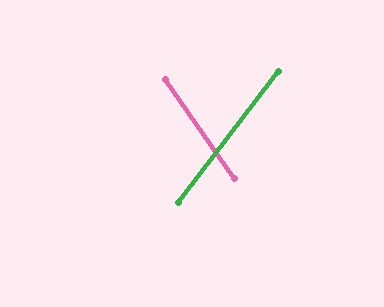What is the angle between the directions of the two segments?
Approximately 73 degrees.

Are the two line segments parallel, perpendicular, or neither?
Neither parallel nor perpendicular — they differ by about 73°.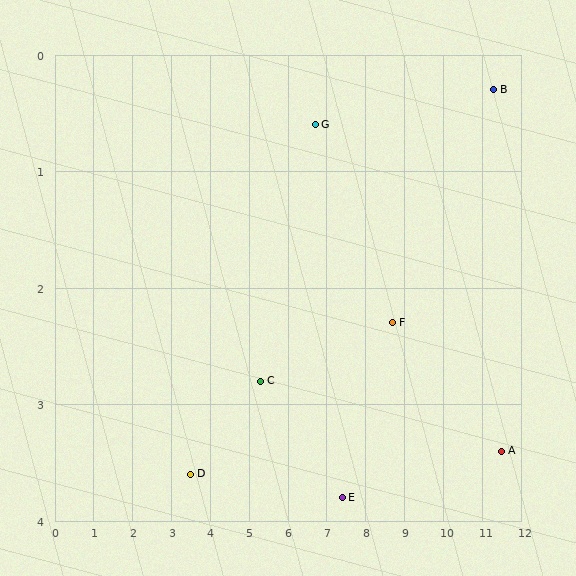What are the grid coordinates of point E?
Point E is at approximately (7.4, 3.8).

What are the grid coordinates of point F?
Point F is at approximately (8.7, 2.3).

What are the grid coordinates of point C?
Point C is at approximately (5.3, 2.8).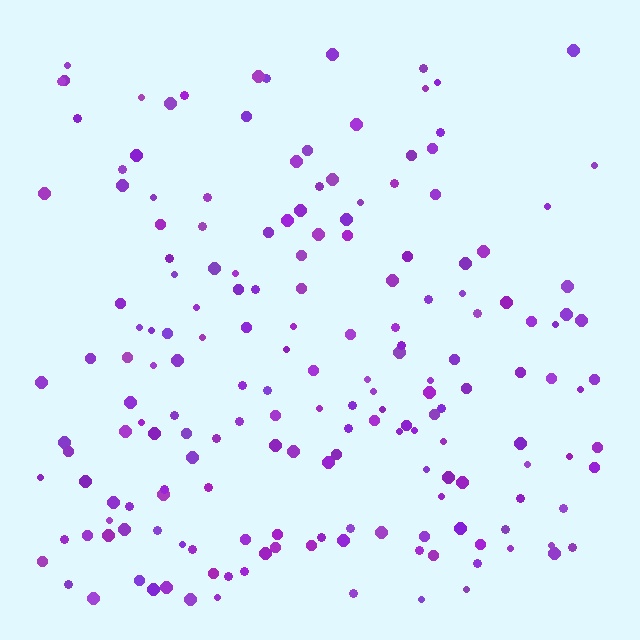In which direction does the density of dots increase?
From top to bottom, with the bottom side densest.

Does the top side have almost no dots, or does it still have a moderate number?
Still a moderate number, just noticeably fewer than the bottom.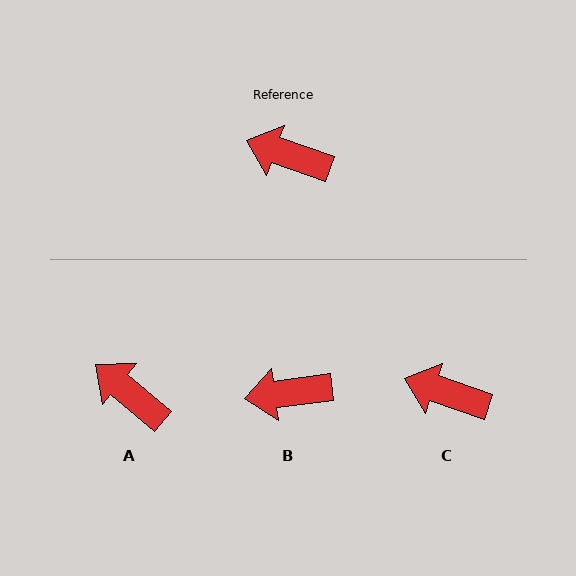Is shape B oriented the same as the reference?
No, it is off by about 27 degrees.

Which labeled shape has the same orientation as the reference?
C.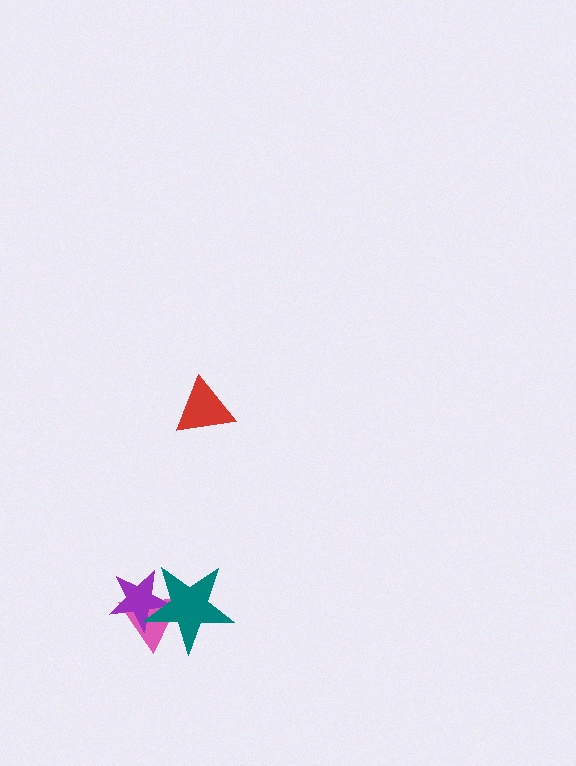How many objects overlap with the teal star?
2 objects overlap with the teal star.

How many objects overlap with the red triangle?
0 objects overlap with the red triangle.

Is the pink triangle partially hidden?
Yes, it is partially covered by another shape.